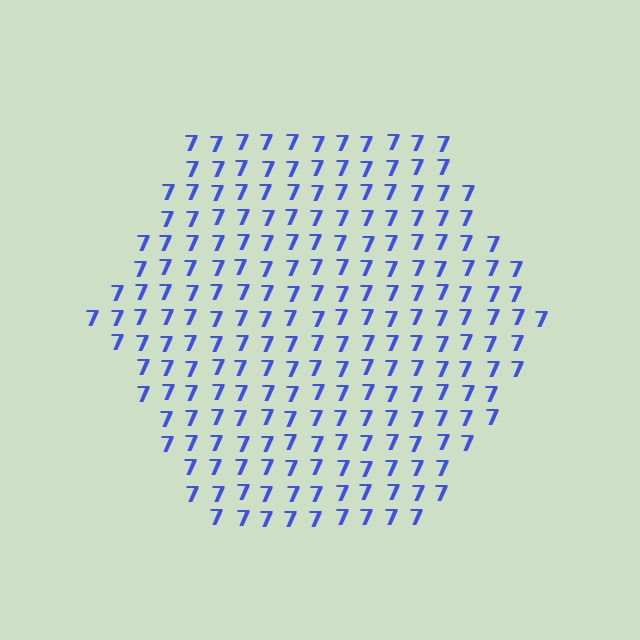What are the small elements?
The small elements are digit 7's.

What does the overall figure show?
The overall figure shows a hexagon.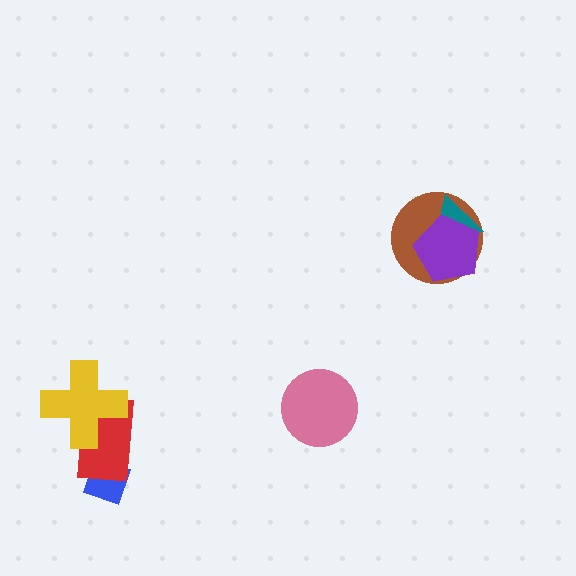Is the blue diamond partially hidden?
Yes, it is partially covered by another shape.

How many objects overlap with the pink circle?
0 objects overlap with the pink circle.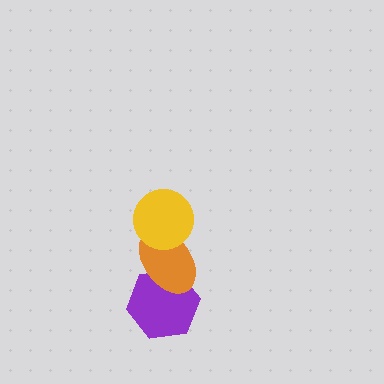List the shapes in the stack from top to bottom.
From top to bottom: the yellow circle, the orange ellipse, the purple hexagon.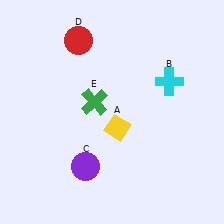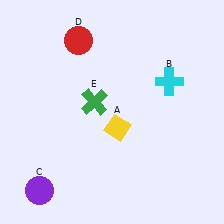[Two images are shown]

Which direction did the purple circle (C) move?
The purple circle (C) moved left.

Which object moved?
The purple circle (C) moved left.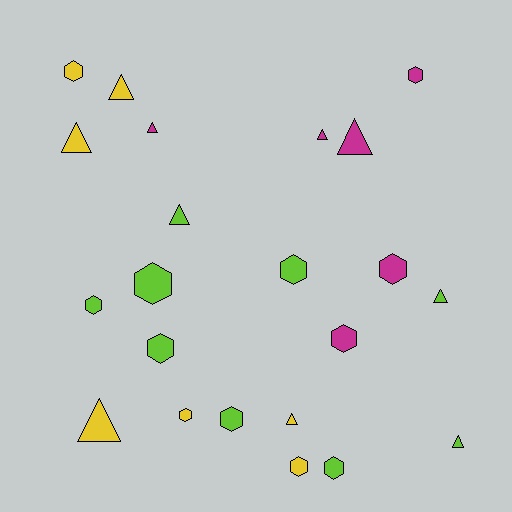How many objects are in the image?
There are 22 objects.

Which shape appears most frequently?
Hexagon, with 12 objects.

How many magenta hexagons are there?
There are 3 magenta hexagons.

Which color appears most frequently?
Lime, with 9 objects.